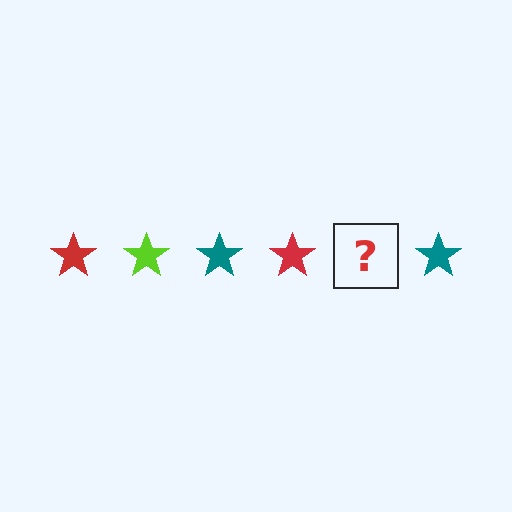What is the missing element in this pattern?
The missing element is a lime star.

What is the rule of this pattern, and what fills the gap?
The rule is that the pattern cycles through red, lime, teal stars. The gap should be filled with a lime star.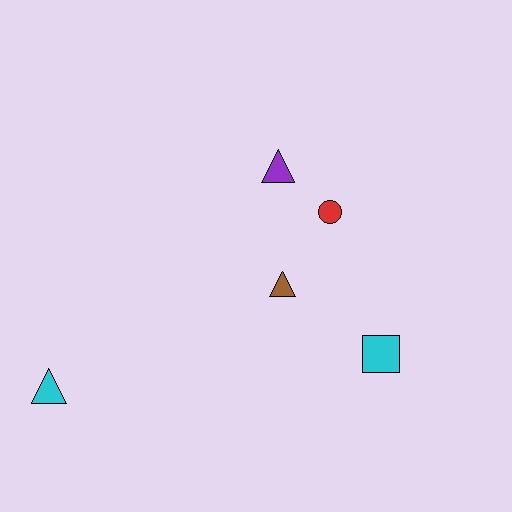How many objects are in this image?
There are 5 objects.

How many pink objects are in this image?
There are no pink objects.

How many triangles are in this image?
There are 3 triangles.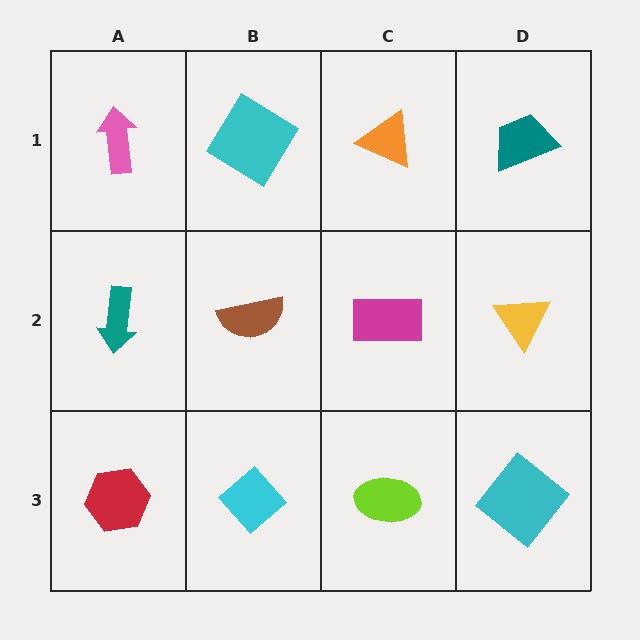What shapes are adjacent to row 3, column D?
A yellow triangle (row 2, column D), a lime ellipse (row 3, column C).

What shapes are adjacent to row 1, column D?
A yellow triangle (row 2, column D), an orange triangle (row 1, column C).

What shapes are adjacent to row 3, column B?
A brown semicircle (row 2, column B), a red hexagon (row 3, column A), a lime ellipse (row 3, column C).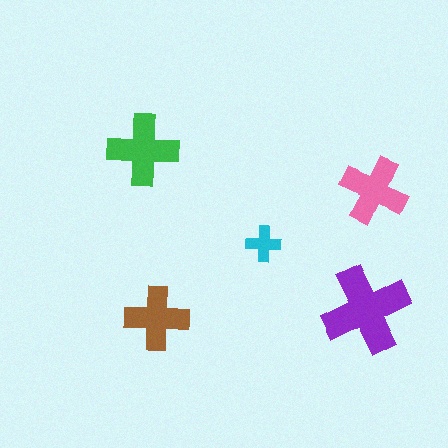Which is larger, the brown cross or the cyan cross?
The brown one.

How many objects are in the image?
There are 5 objects in the image.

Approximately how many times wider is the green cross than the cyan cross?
About 2 times wider.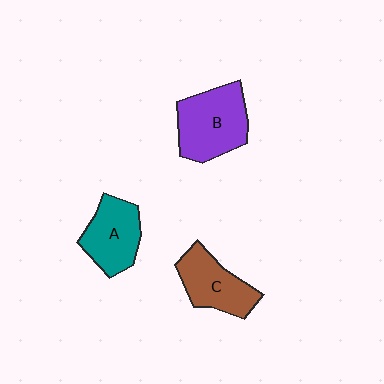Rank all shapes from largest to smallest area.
From largest to smallest: B (purple), A (teal), C (brown).